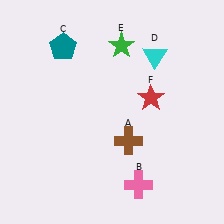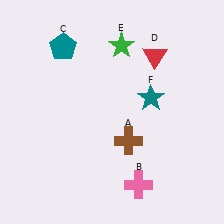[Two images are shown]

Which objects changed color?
D changed from cyan to red. F changed from red to teal.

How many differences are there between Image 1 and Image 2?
There are 2 differences between the two images.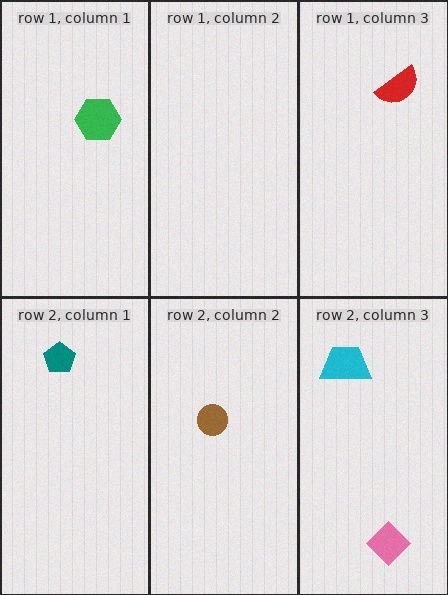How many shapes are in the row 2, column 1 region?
1.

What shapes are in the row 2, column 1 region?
The teal pentagon.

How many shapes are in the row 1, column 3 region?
1.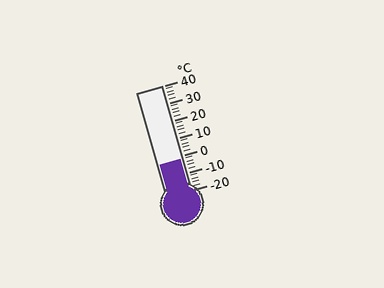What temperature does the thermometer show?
The thermometer shows approximately -2°C.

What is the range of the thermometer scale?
The thermometer scale ranges from -20°C to 40°C.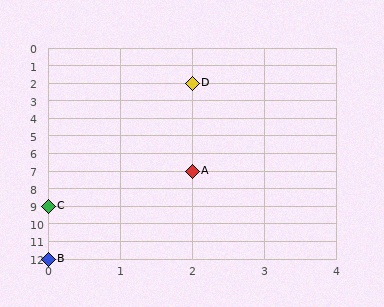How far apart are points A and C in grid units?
Points A and C are 2 columns and 2 rows apart (about 2.8 grid units diagonally).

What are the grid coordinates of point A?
Point A is at grid coordinates (2, 7).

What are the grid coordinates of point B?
Point B is at grid coordinates (0, 12).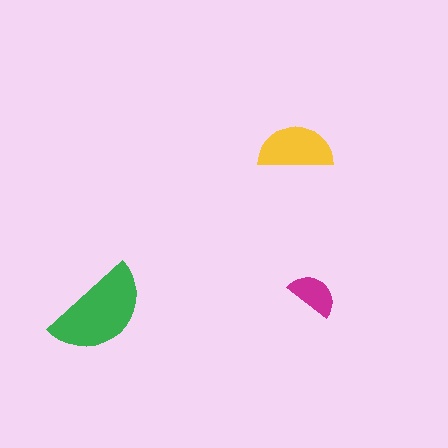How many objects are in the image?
There are 3 objects in the image.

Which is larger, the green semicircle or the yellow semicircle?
The green one.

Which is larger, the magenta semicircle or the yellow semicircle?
The yellow one.